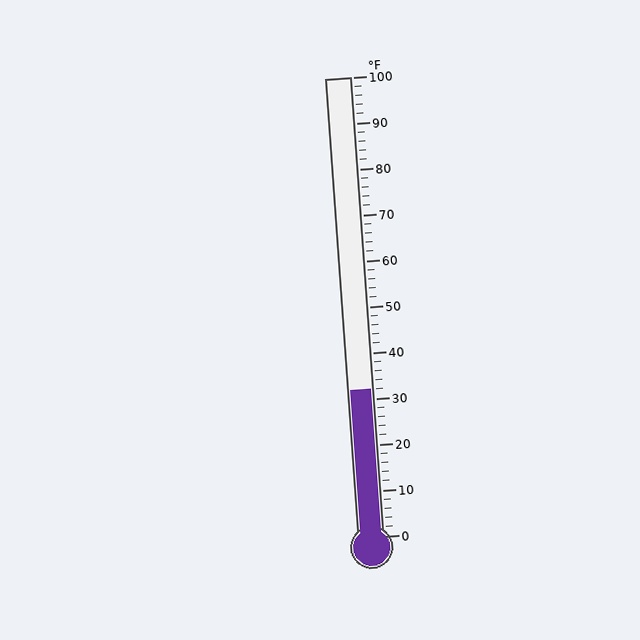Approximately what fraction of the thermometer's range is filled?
The thermometer is filled to approximately 30% of its range.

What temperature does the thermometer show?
The thermometer shows approximately 32°F.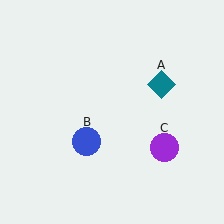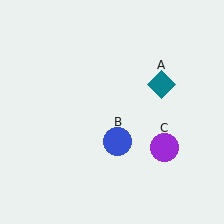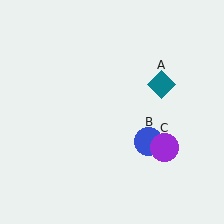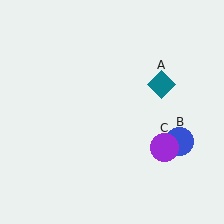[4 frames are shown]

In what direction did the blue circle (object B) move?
The blue circle (object B) moved right.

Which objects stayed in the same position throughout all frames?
Teal diamond (object A) and purple circle (object C) remained stationary.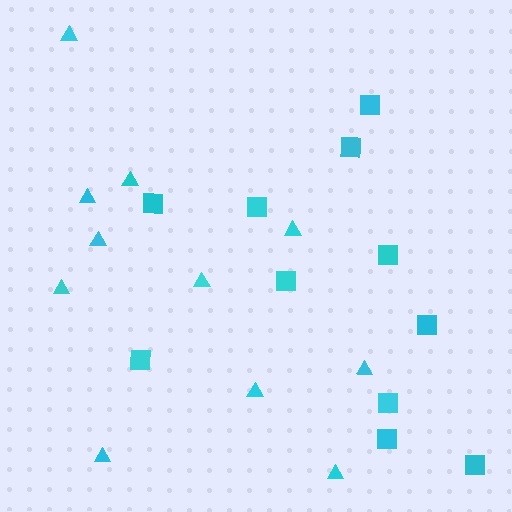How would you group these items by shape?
There are 2 groups: one group of triangles (11) and one group of squares (11).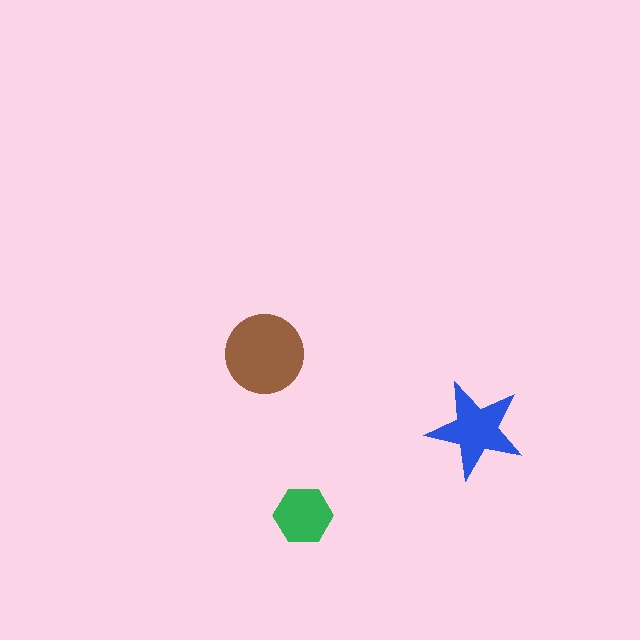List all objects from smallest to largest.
The green hexagon, the blue star, the brown circle.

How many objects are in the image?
There are 3 objects in the image.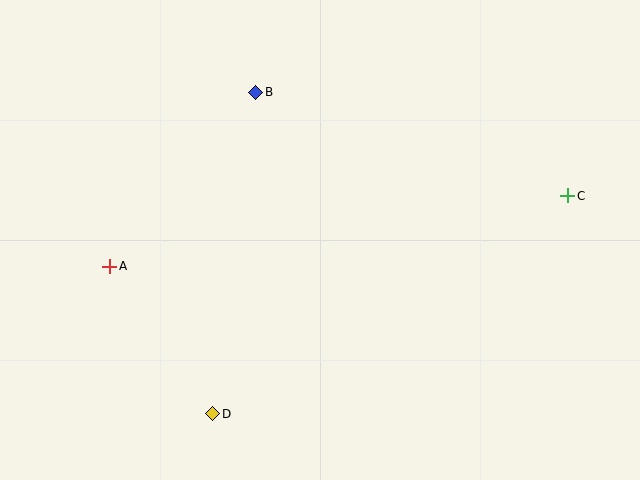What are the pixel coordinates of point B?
Point B is at (256, 92).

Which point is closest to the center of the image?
Point B at (256, 92) is closest to the center.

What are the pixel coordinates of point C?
Point C is at (568, 196).